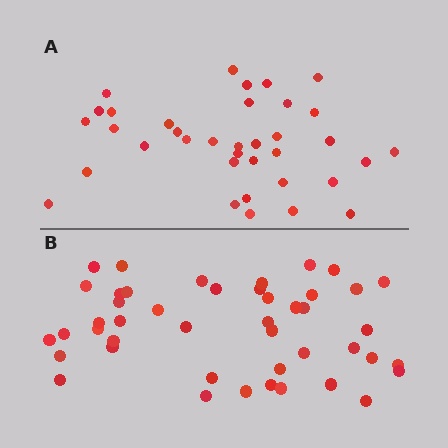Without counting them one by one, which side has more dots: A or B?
Region B (the bottom region) has more dots.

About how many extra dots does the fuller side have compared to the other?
Region B has roughly 8 or so more dots than region A.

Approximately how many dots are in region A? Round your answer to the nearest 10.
About 40 dots. (The exact count is 36, which rounds to 40.)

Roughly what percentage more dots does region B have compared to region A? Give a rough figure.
About 25% more.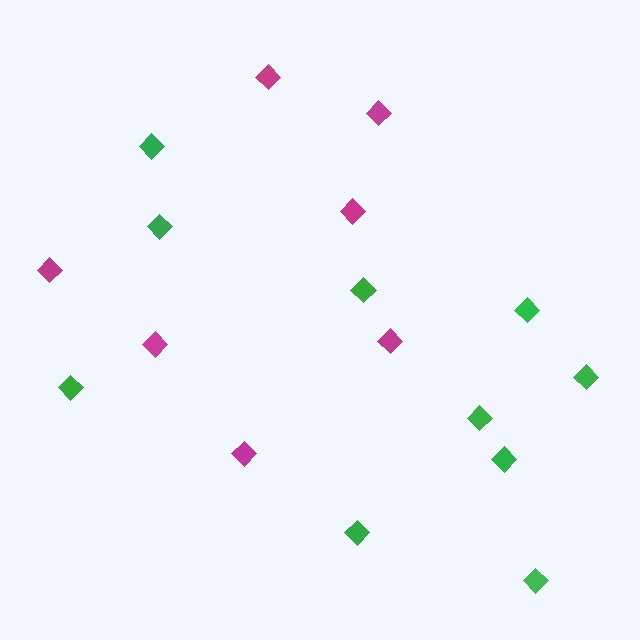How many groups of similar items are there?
There are 2 groups: one group of magenta diamonds (7) and one group of green diamonds (10).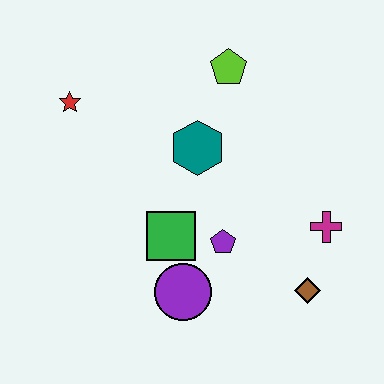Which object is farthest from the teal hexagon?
The brown diamond is farthest from the teal hexagon.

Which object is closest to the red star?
The teal hexagon is closest to the red star.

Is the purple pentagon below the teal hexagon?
Yes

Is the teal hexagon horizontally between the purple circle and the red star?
No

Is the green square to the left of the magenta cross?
Yes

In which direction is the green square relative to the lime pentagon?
The green square is below the lime pentagon.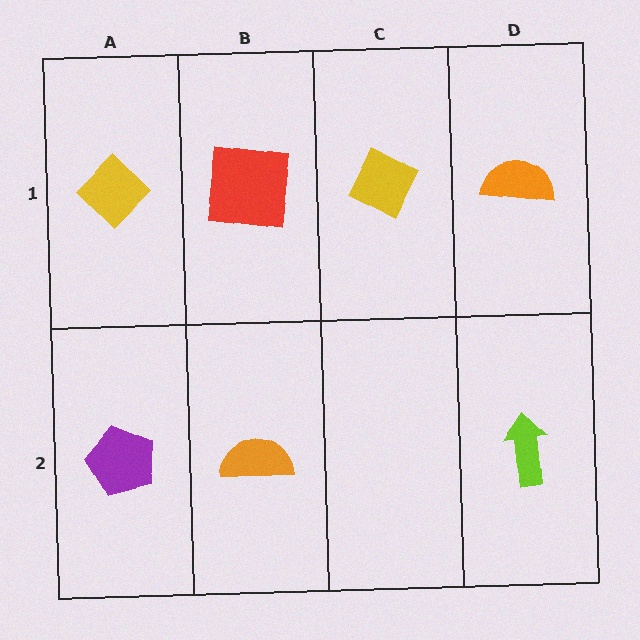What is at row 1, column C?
A yellow diamond.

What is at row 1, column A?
A yellow diamond.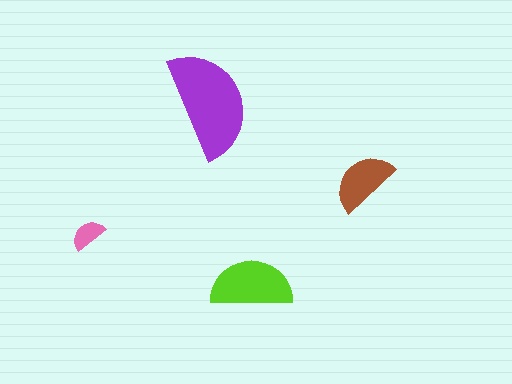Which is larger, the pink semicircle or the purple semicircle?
The purple one.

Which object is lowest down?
The lime semicircle is bottommost.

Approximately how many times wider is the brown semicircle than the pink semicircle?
About 2 times wider.